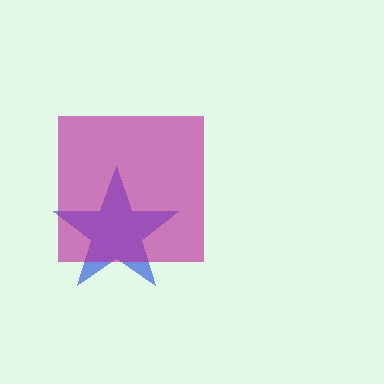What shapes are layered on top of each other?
The layered shapes are: a blue star, a magenta square.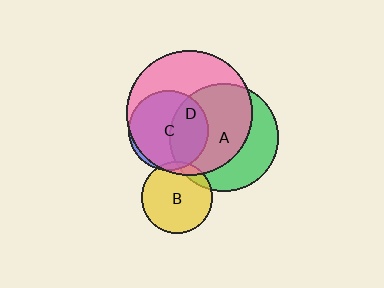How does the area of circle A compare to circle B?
Approximately 2.3 times.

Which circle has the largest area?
Circle D (pink).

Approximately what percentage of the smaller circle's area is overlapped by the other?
Approximately 95%.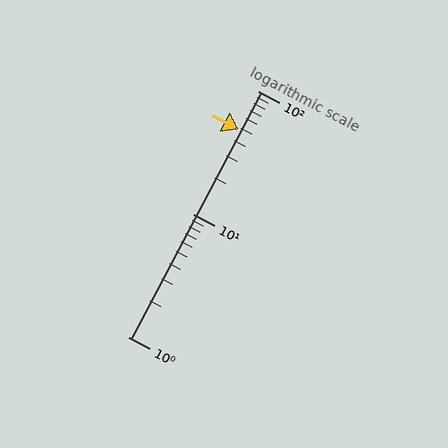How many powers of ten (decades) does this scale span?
The scale spans 2 decades, from 1 to 100.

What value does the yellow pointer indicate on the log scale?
The pointer indicates approximately 49.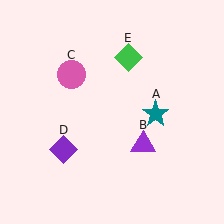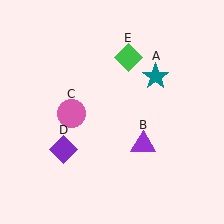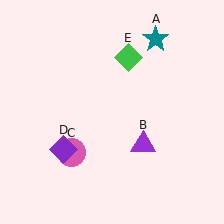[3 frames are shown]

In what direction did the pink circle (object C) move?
The pink circle (object C) moved down.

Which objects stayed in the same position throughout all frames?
Purple triangle (object B) and purple diamond (object D) and green diamond (object E) remained stationary.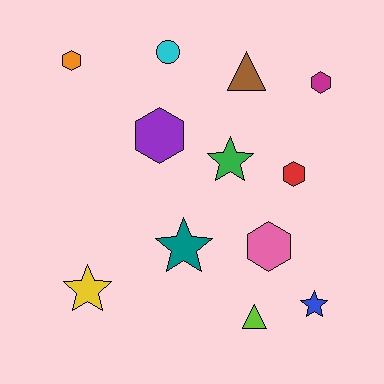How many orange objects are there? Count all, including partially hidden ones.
There is 1 orange object.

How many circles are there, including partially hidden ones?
There is 1 circle.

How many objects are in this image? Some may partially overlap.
There are 12 objects.